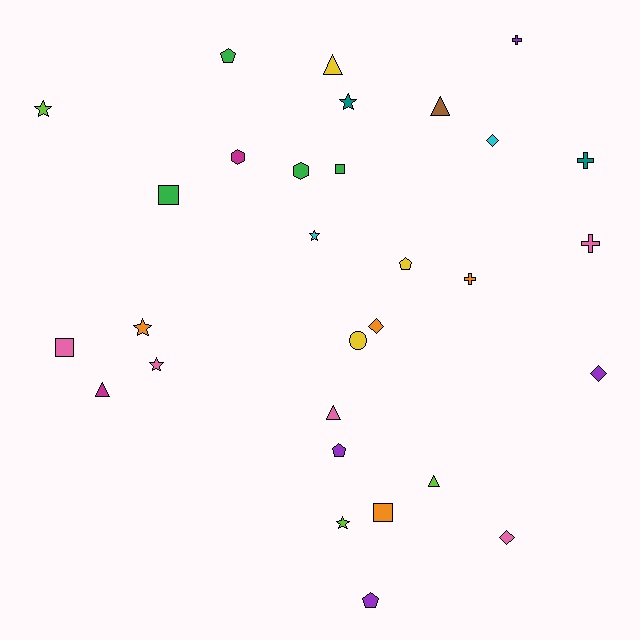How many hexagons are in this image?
There are 2 hexagons.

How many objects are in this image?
There are 30 objects.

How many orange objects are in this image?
There are 4 orange objects.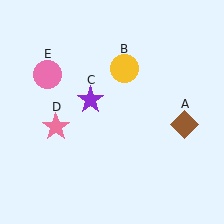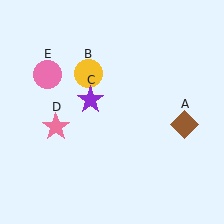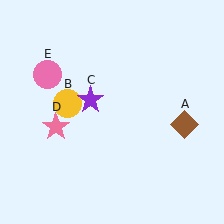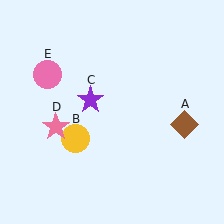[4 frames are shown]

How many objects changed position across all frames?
1 object changed position: yellow circle (object B).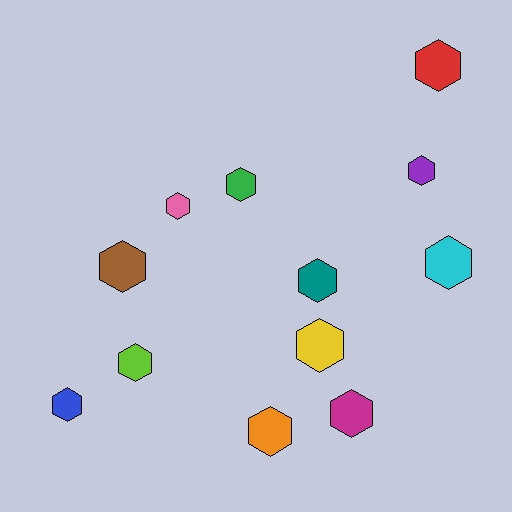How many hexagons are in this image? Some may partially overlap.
There are 12 hexagons.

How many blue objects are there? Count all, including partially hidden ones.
There is 1 blue object.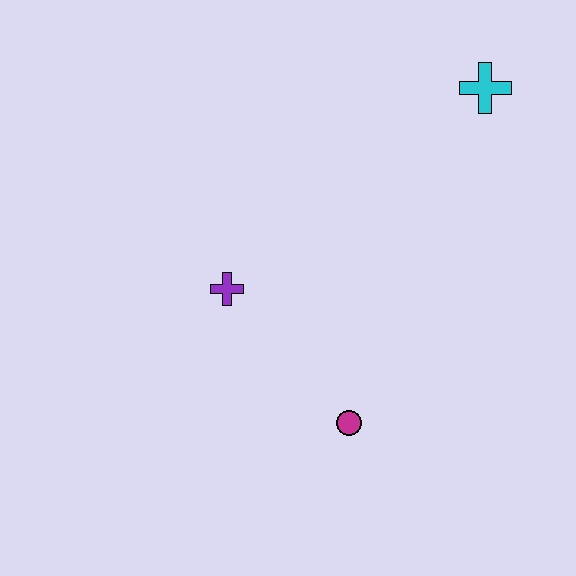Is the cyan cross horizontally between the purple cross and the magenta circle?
No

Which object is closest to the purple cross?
The magenta circle is closest to the purple cross.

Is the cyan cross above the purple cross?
Yes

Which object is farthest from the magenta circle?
The cyan cross is farthest from the magenta circle.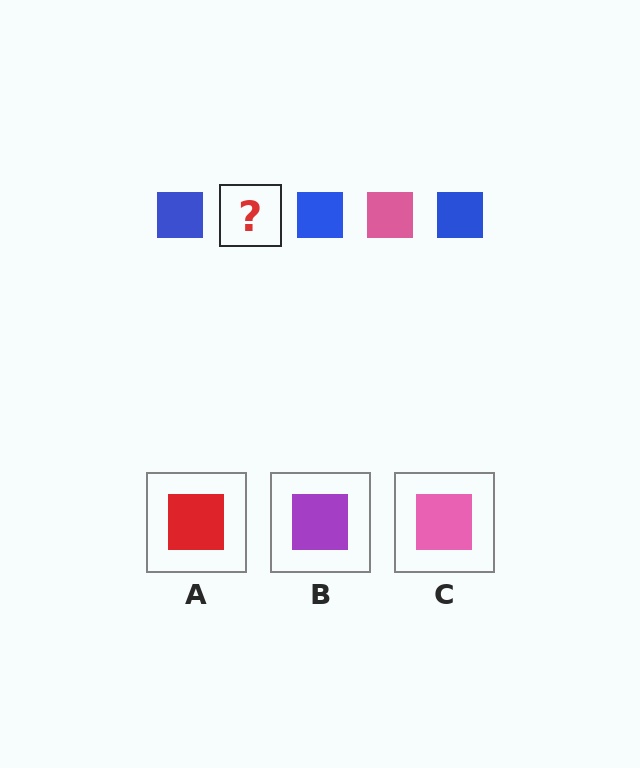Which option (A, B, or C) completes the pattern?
C.